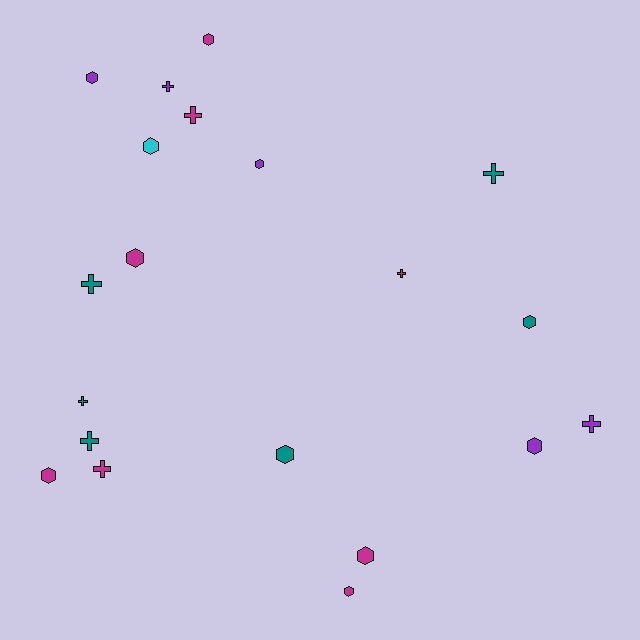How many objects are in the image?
There are 20 objects.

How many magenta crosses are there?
There are 3 magenta crosses.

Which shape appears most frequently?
Hexagon, with 11 objects.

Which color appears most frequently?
Magenta, with 8 objects.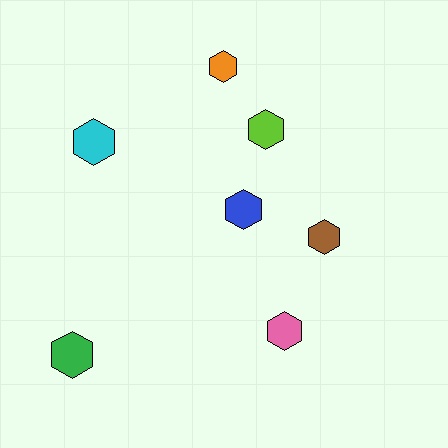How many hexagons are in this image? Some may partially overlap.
There are 7 hexagons.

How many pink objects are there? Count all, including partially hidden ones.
There is 1 pink object.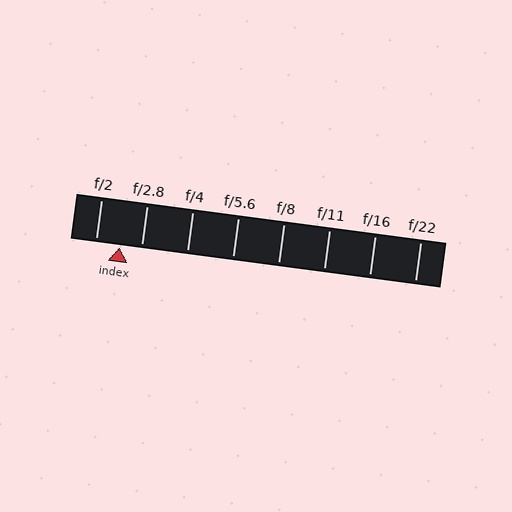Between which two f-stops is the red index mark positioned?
The index mark is between f/2 and f/2.8.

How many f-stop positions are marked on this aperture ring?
There are 8 f-stop positions marked.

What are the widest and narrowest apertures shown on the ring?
The widest aperture shown is f/2 and the narrowest is f/22.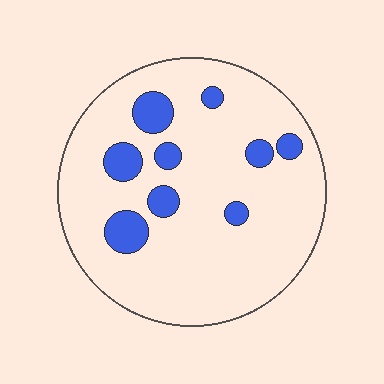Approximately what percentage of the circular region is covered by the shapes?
Approximately 15%.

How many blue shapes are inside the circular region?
9.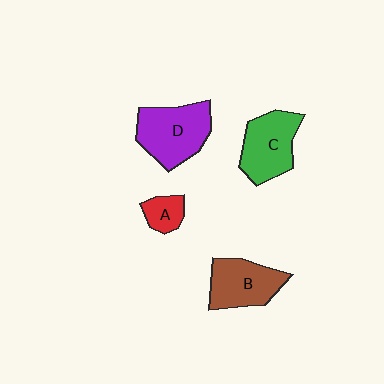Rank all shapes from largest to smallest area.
From largest to smallest: D (purple), C (green), B (brown), A (red).